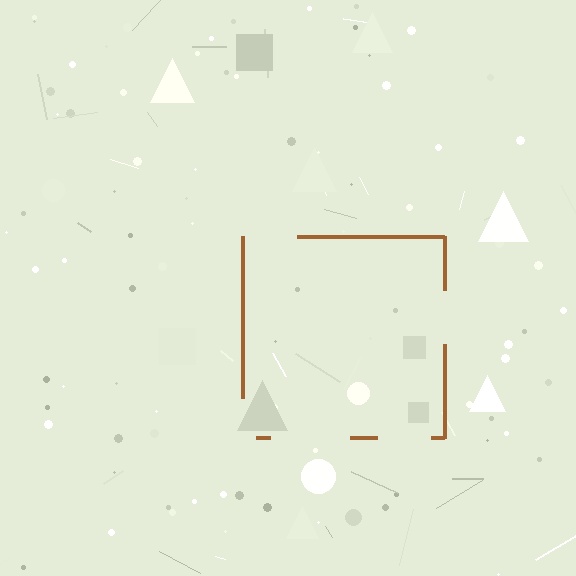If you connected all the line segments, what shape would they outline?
They would outline a square.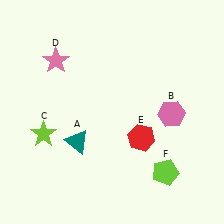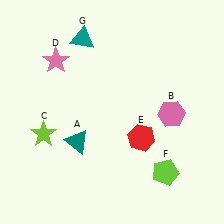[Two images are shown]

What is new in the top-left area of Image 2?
A teal triangle (G) was added in the top-left area of Image 2.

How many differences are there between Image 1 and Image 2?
There is 1 difference between the two images.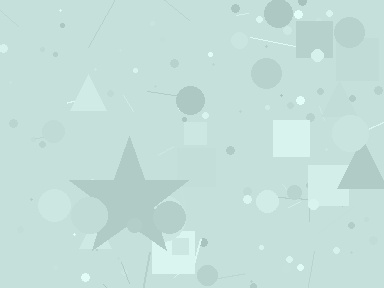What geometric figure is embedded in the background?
A star is embedded in the background.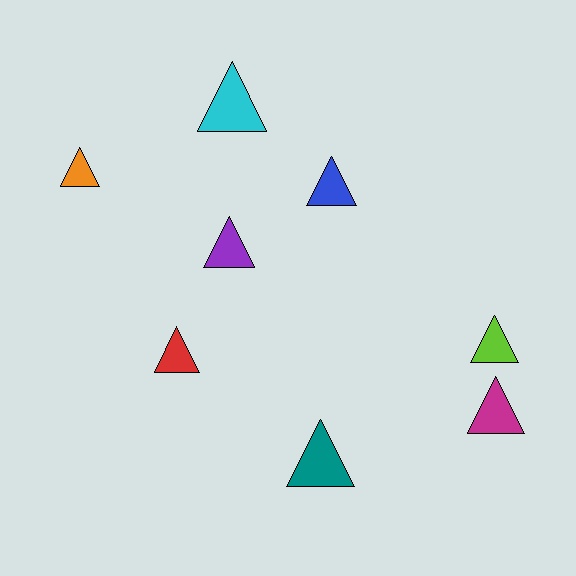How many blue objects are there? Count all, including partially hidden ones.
There is 1 blue object.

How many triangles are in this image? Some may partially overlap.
There are 8 triangles.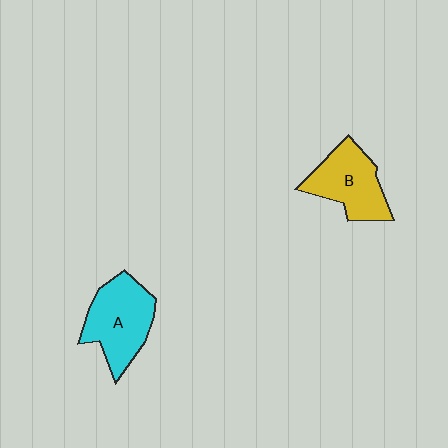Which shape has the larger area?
Shape A (cyan).